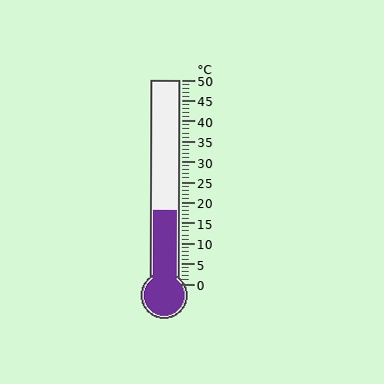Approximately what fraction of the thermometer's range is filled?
The thermometer is filled to approximately 35% of its range.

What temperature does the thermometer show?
The thermometer shows approximately 18°C.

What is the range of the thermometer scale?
The thermometer scale ranges from 0°C to 50°C.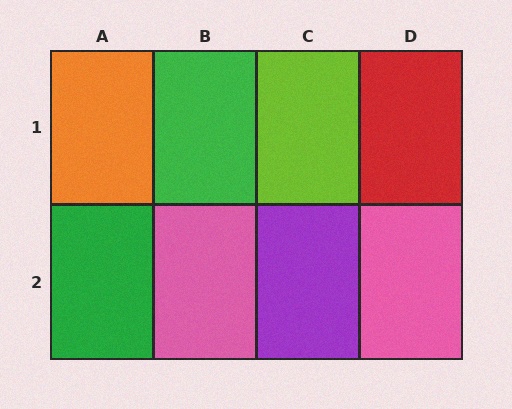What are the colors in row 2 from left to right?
Green, pink, purple, pink.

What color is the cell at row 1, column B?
Green.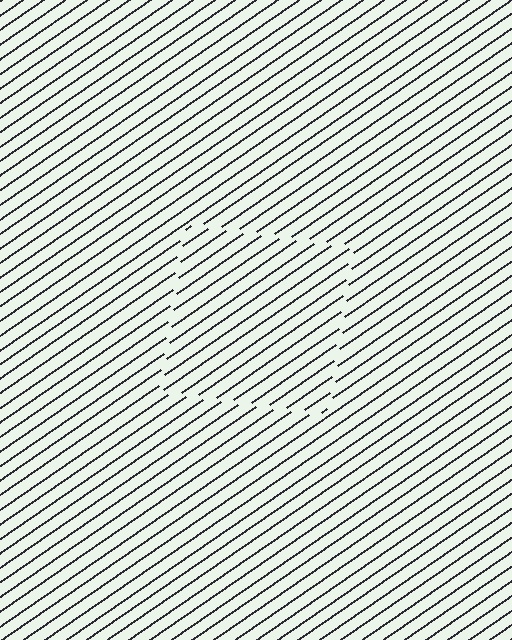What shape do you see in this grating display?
An illusory square. The interior of the shape contains the same grating, shifted by half a period — the contour is defined by the phase discontinuity where line-ends from the inner and outer gratings abut.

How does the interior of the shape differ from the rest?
The interior of the shape contains the same grating, shifted by half a period — the contour is defined by the phase discontinuity where line-ends from the inner and outer gratings abut.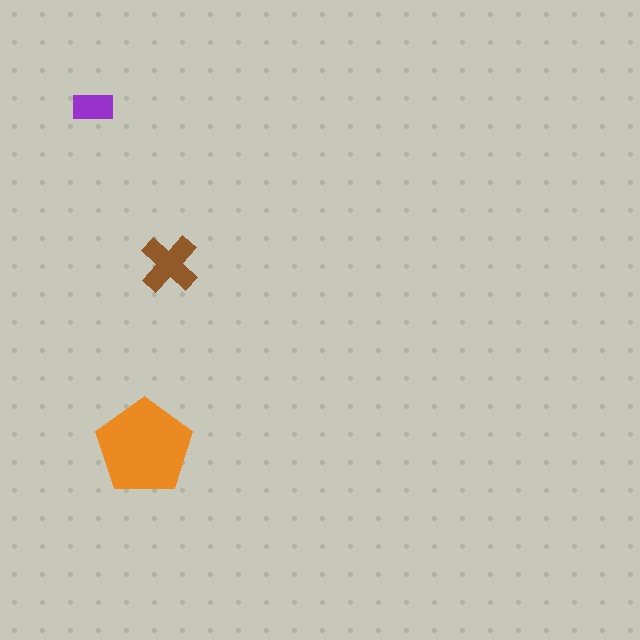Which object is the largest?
The orange pentagon.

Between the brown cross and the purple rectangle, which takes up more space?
The brown cross.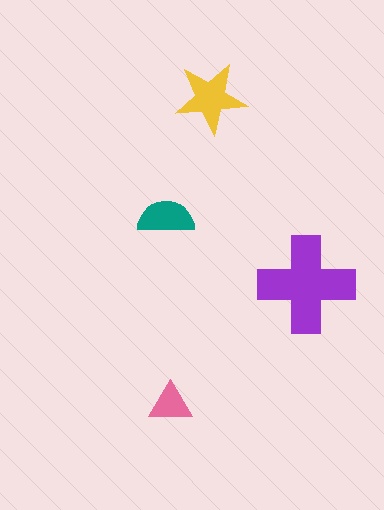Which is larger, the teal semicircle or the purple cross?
The purple cross.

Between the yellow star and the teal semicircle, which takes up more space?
The yellow star.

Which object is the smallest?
The pink triangle.